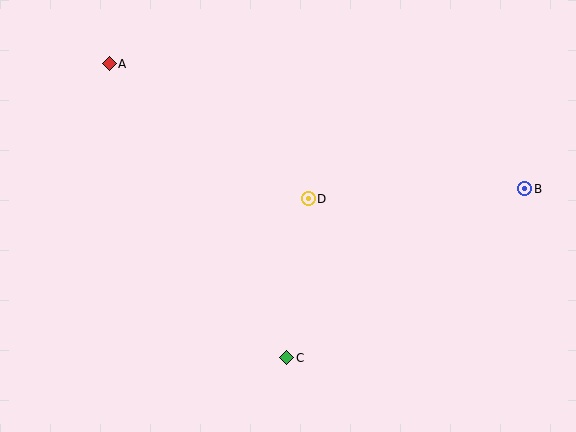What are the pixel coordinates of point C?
Point C is at (287, 358).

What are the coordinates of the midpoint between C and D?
The midpoint between C and D is at (297, 278).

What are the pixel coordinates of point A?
Point A is at (109, 64).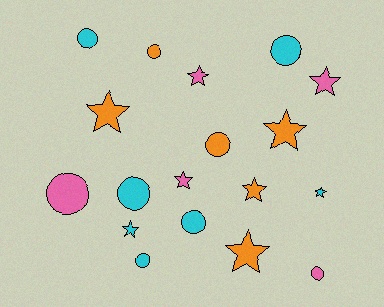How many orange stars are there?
There are 4 orange stars.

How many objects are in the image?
There are 18 objects.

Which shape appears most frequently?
Star, with 9 objects.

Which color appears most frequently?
Cyan, with 7 objects.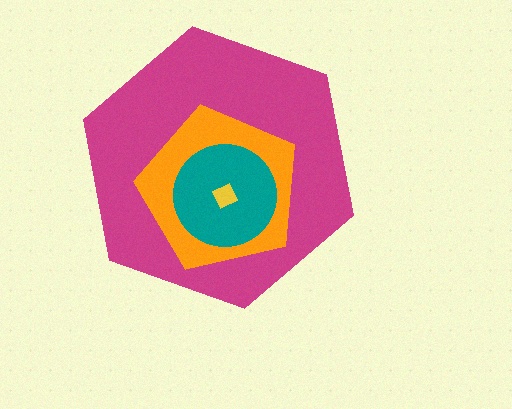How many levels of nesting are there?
4.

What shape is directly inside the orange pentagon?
The teal circle.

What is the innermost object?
The yellow diamond.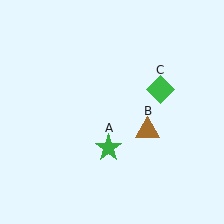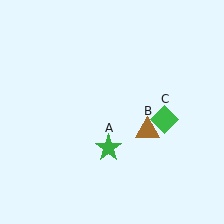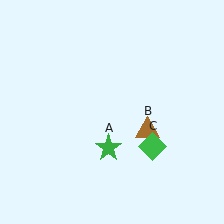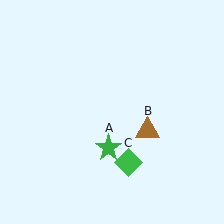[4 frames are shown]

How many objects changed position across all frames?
1 object changed position: green diamond (object C).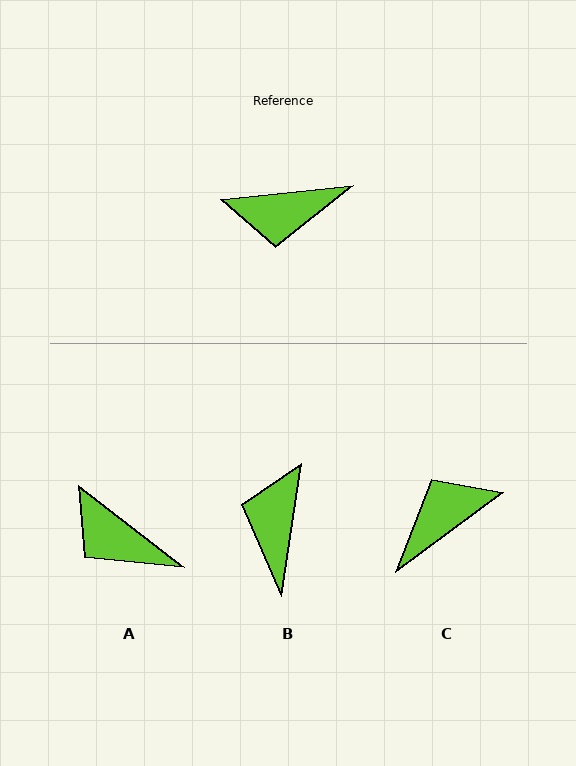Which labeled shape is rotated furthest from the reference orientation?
C, about 150 degrees away.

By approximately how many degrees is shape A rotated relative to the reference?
Approximately 44 degrees clockwise.